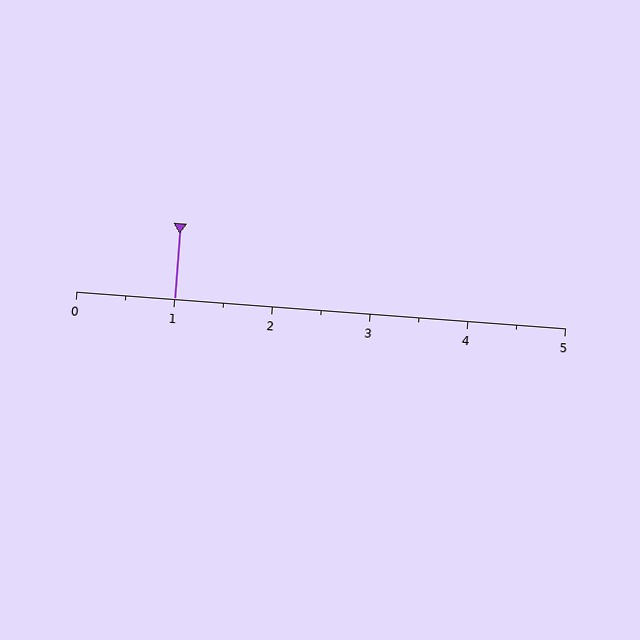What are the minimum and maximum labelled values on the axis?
The axis runs from 0 to 5.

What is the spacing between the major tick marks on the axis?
The major ticks are spaced 1 apart.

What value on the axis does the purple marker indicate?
The marker indicates approximately 1.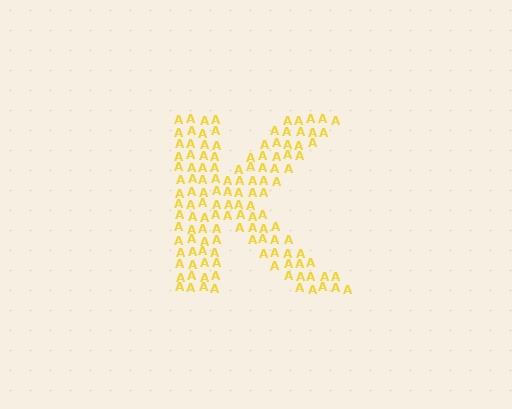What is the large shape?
The large shape is the letter K.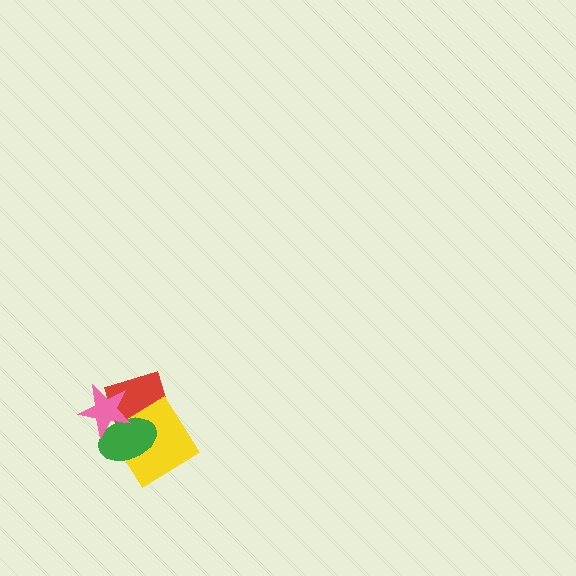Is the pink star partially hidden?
No, no other shape covers it.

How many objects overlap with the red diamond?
3 objects overlap with the red diamond.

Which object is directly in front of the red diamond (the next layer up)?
The yellow diamond is directly in front of the red diamond.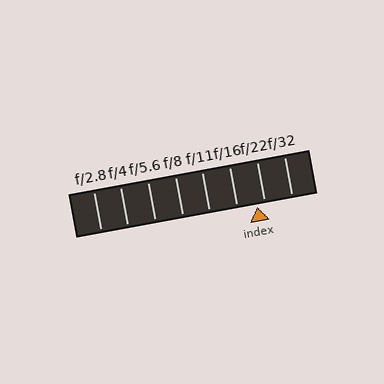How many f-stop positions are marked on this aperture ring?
There are 8 f-stop positions marked.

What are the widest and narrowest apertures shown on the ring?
The widest aperture shown is f/2.8 and the narrowest is f/32.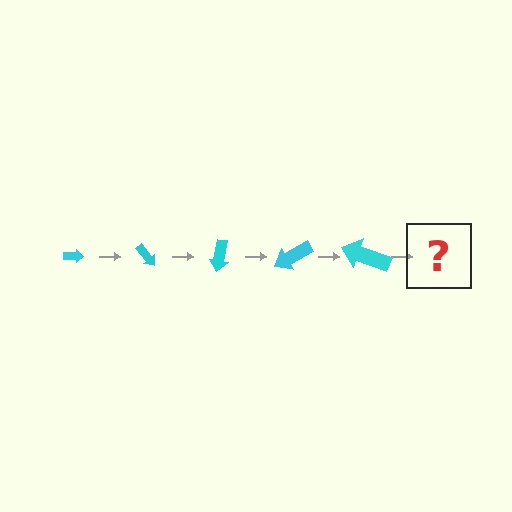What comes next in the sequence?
The next element should be an arrow, larger than the previous one and rotated 250 degrees from the start.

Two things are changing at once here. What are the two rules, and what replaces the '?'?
The two rules are that the arrow grows larger each step and it rotates 50 degrees each step. The '?' should be an arrow, larger than the previous one and rotated 250 degrees from the start.